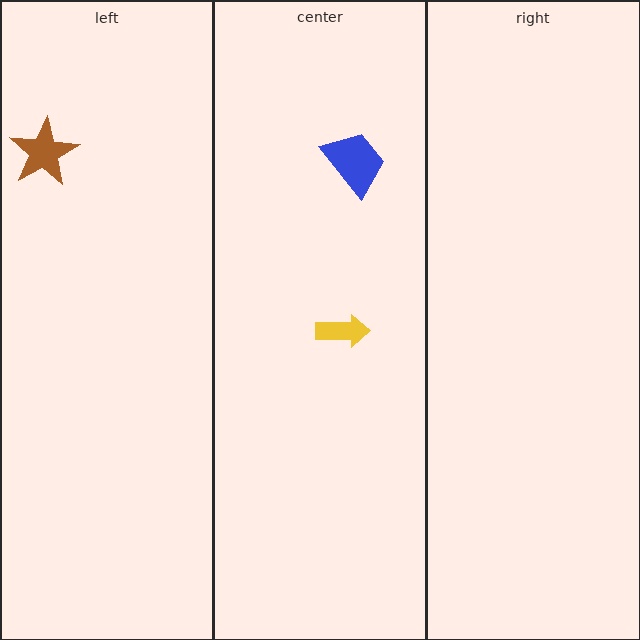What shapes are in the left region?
The brown star.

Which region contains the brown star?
The left region.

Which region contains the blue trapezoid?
The center region.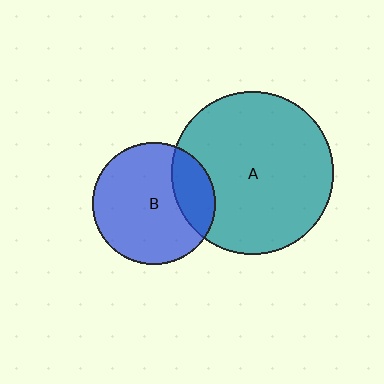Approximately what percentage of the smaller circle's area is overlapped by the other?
Approximately 20%.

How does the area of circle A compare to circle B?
Approximately 1.8 times.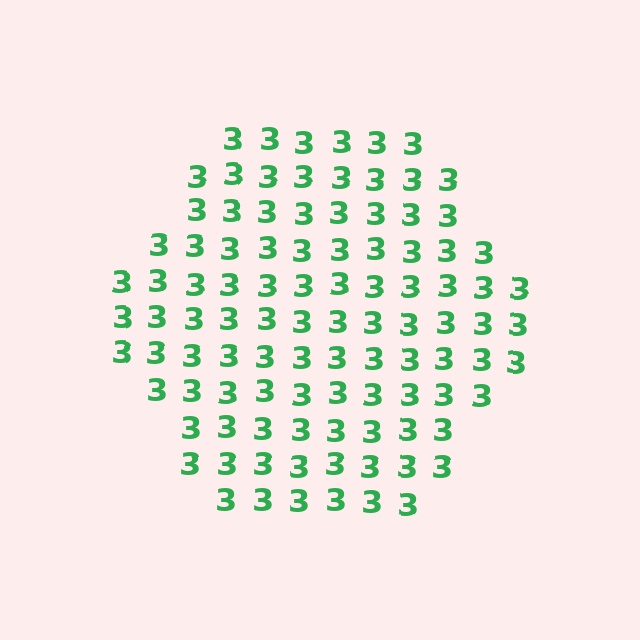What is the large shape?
The large shape is a hexagon.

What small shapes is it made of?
It is made of small digit 3's.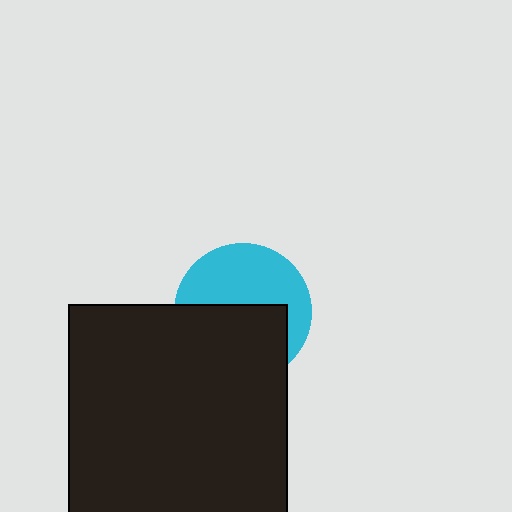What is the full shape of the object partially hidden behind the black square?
The partially hidden object is a cyan circle.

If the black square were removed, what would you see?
You would see the complete cyan circle.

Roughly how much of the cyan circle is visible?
About half of it is visible (roughly 49%).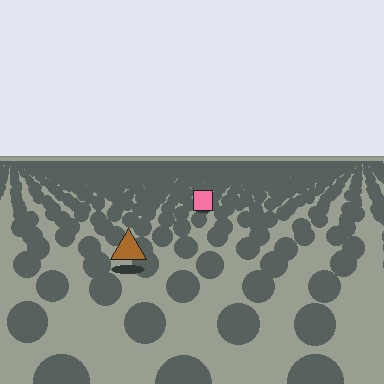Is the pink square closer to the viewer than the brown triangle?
No. The brown triangle is closer — you can tell from the texture gradient: the ground texture is coarser near it.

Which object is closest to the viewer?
The brown triangle is closest. The texture marks near it are larger and more spread out.